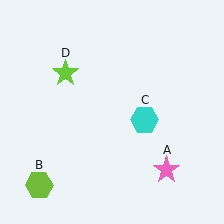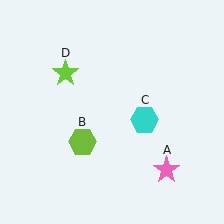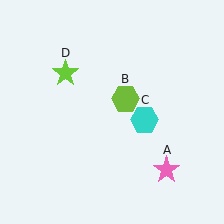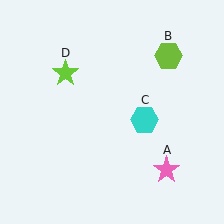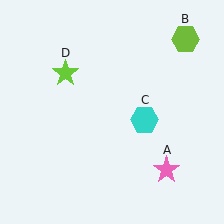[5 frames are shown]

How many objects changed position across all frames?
1 object changed position: lime hexagon (object B).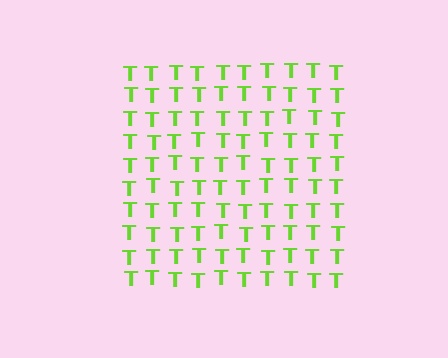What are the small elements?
The small elements are letter T's.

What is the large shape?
The large shape is a square.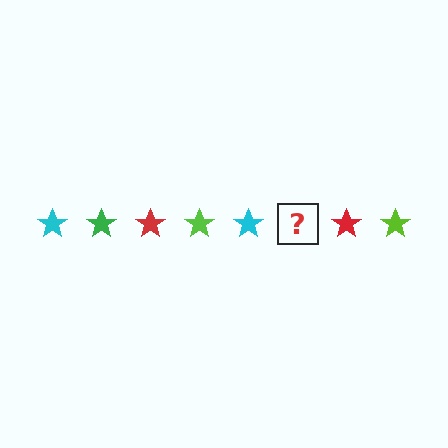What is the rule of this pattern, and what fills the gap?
The rule is that the pattern cycles through cyan, green, red, lime stars. The gap should be filled with a green star.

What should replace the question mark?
The question mark should be replaced with a green star.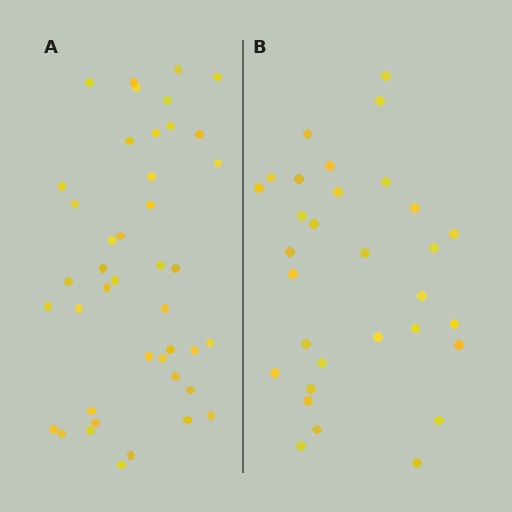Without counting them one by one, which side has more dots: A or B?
Region A (the left region) has more dots.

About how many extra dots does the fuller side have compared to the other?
Region A has roughly 12 or so more dots than region B.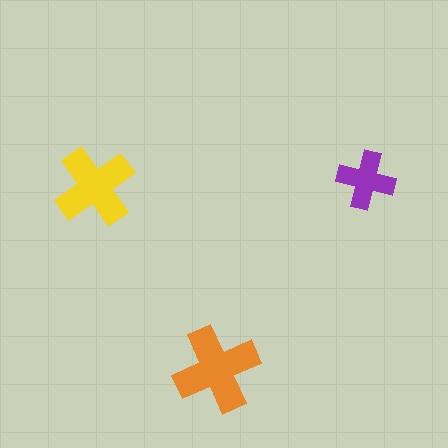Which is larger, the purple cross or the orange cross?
The orange one.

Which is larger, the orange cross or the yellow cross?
The orange one.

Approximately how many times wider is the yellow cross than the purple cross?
About 1.5 times wider.